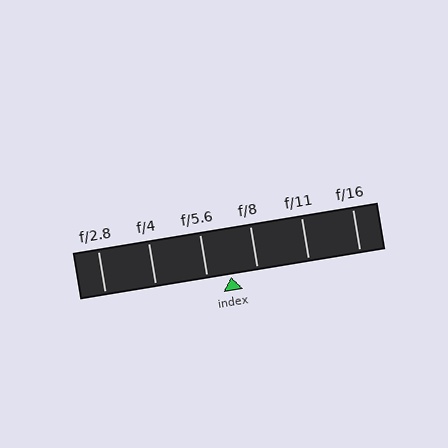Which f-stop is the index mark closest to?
The index mark is closest to f/5.6.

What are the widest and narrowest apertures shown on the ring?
The widest aperture shown is f/2.8 and the narrowest is f/16.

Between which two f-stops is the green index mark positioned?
The index mark is between f/5.6 and f/8.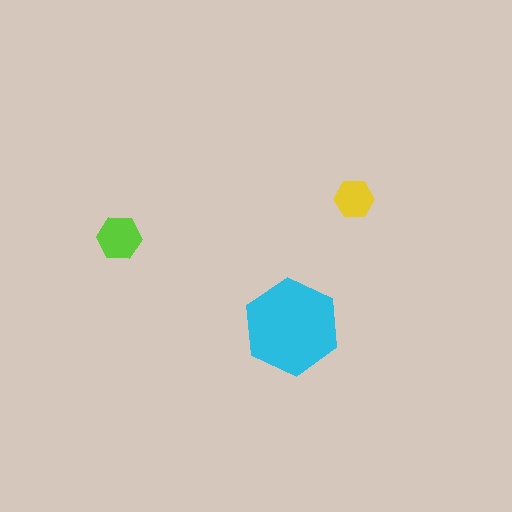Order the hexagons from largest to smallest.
the cyan one, the lime one, the yellow one.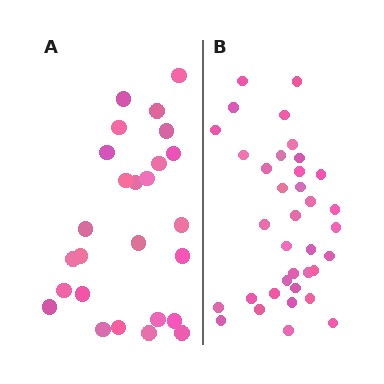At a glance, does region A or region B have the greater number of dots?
Region B (the right region) has more dots.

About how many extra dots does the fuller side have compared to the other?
Region B has roughly 10 or so more dots than region A.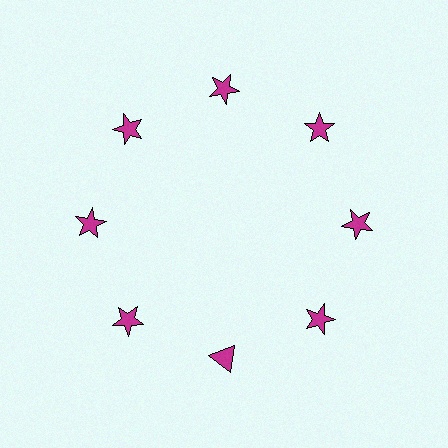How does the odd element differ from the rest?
It has a different shape: triangle instead of star.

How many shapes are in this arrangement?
There are 8 shapes arranged in a ring pattern.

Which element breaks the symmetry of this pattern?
The magenta triangle at roughly the 6 o'clock position breaks the symmetry. All other shapes are magenta stars.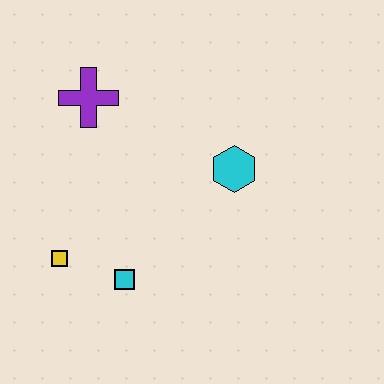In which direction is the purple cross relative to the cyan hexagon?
The purple cross is to the left of the cyan hexagon.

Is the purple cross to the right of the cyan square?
No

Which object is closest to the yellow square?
The cyan square is closest to the yellow square.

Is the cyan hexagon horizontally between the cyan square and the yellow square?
No